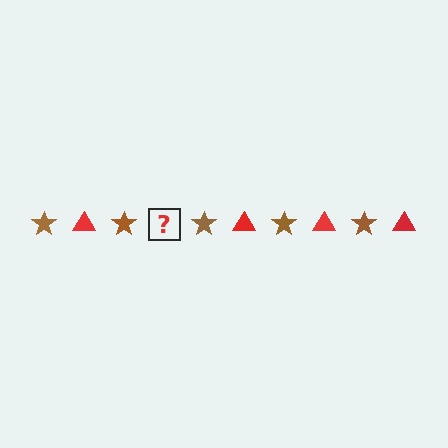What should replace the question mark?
The question mark should be replaced with a red triangle.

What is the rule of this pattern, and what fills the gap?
The rule is that the pattern alternates between brown star and red triangle. The gap should be filled with a red triangle.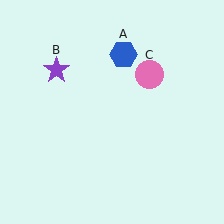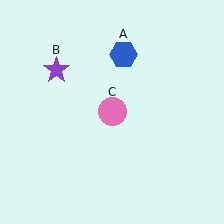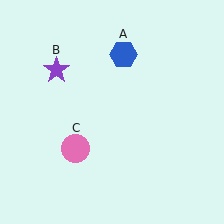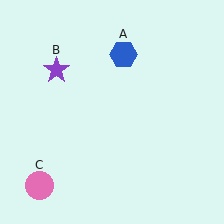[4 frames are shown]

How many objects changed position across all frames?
1 object changed position: pink circle (object C).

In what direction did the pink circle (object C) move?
The pink circle (object C) moved down and to the left.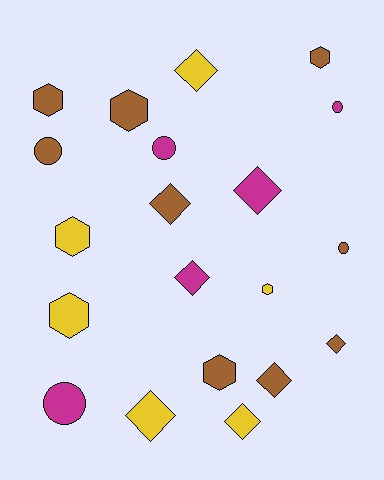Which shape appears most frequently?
Diamond, with 8 objects.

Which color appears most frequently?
Brown, with 9 objects.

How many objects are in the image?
There are 20 objects.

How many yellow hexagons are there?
There are 3 yellow hexagons.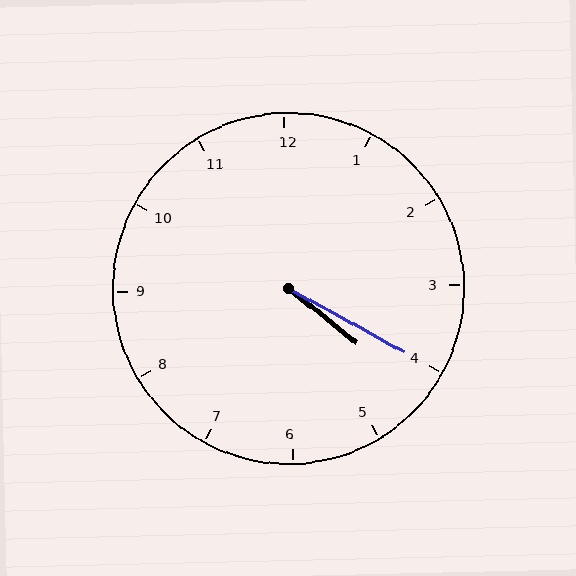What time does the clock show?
4:20.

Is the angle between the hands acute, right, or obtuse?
It is acute.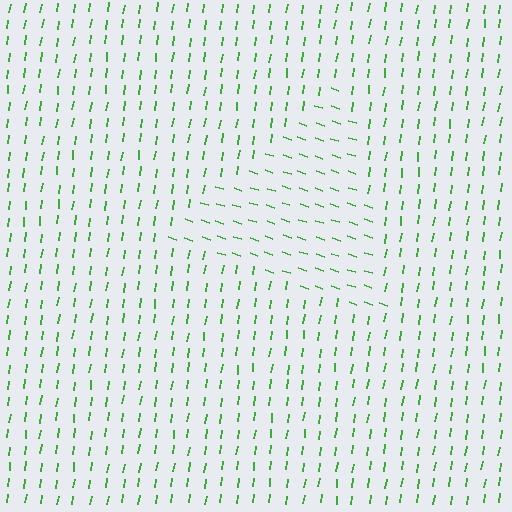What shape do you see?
I see a triangle.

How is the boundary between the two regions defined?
The boundary is defined purely by a change in line orientation (approximately 79 degrees difference). All lines are the same color and thickness.